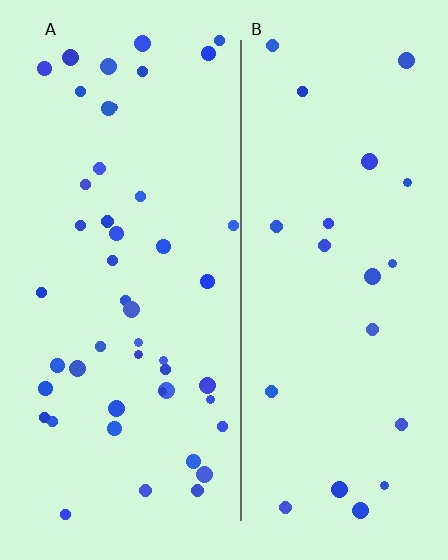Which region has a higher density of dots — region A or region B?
A (the left).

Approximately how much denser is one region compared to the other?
Approximately 2.2× — region A over region B.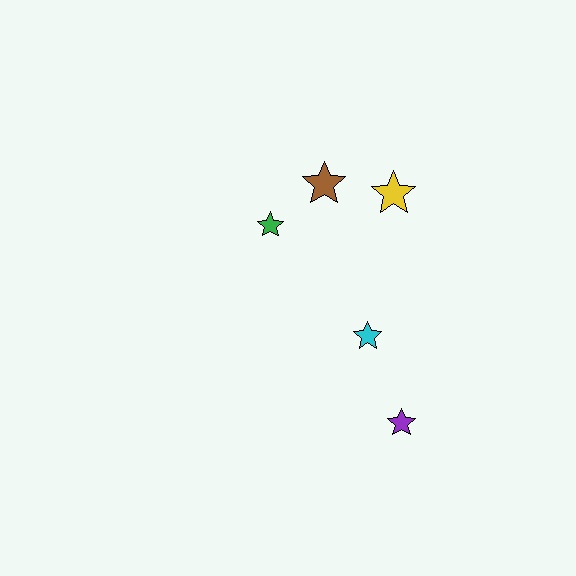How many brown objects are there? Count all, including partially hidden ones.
There is 1 brown object.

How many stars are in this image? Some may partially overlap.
There are 5 stars.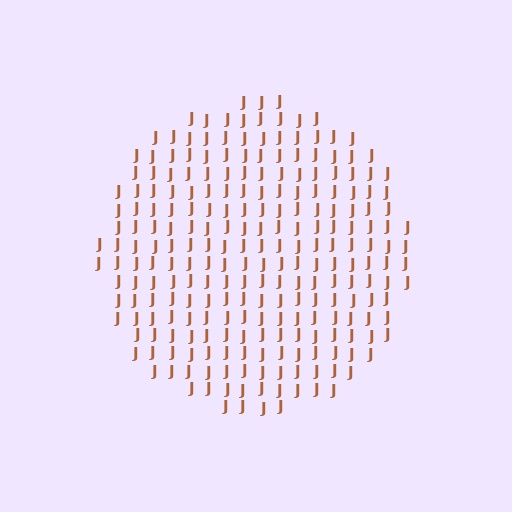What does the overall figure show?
The overall figure shows a circle.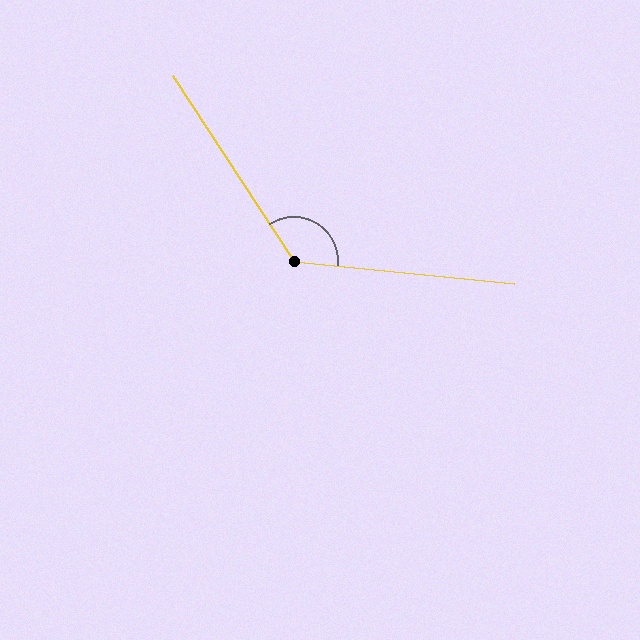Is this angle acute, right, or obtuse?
It is obtuse.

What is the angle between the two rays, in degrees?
Approximately 129 degrees.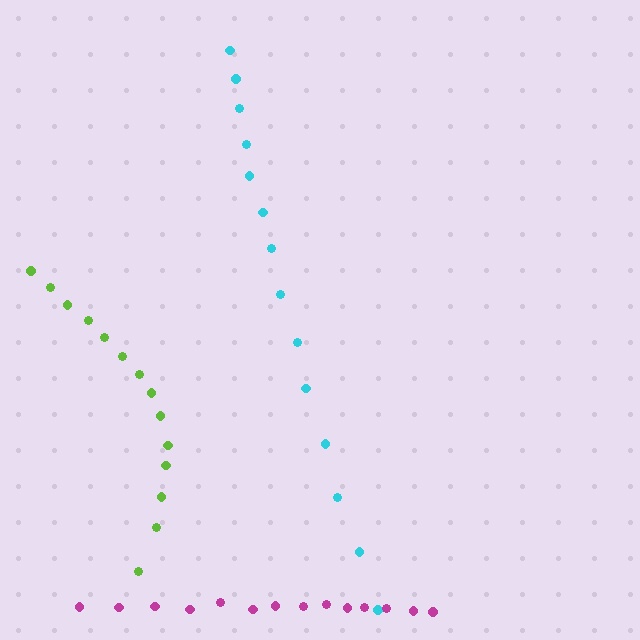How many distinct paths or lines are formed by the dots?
There are 3 distinct paths.